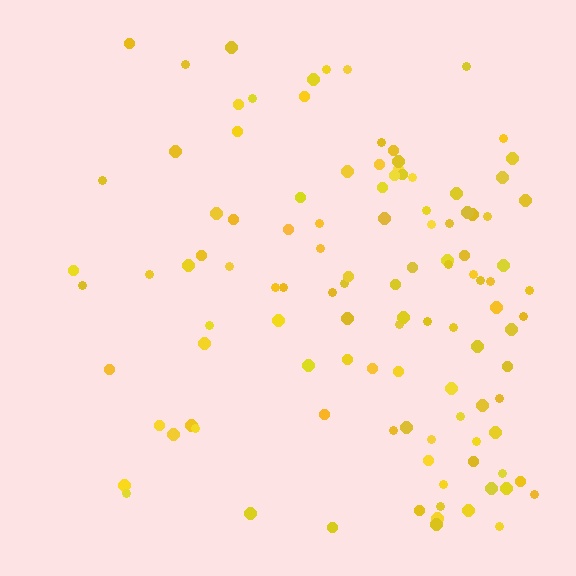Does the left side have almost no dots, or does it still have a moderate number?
Still a moderate number, just noticeably fewer than the right.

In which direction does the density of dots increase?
From left to right, with the right side densest.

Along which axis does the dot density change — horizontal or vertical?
Horizontal.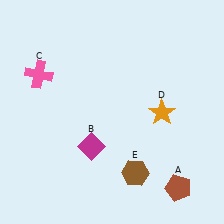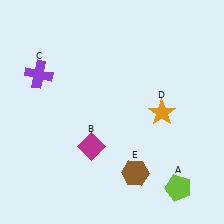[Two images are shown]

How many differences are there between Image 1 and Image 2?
There are 2 differences between the two images.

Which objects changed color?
A changed from brown to lime. C changed from pink to purple.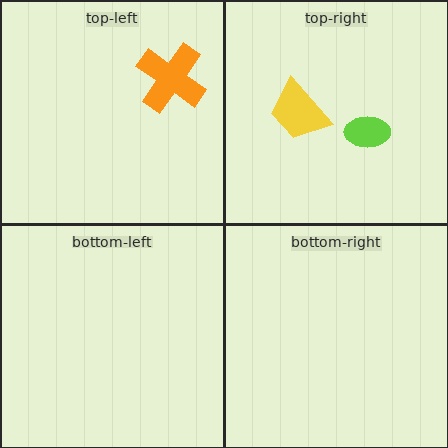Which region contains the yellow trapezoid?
The top-right region.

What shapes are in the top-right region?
The yellow trapezoid, the lime ellipse.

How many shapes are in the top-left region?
1.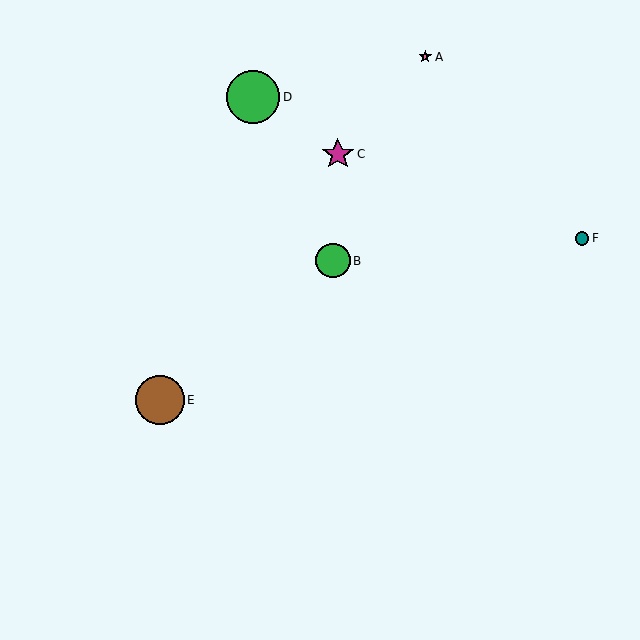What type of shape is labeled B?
Shape B is a green circle.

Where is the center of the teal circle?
The center of the teal circle is at (582, 238).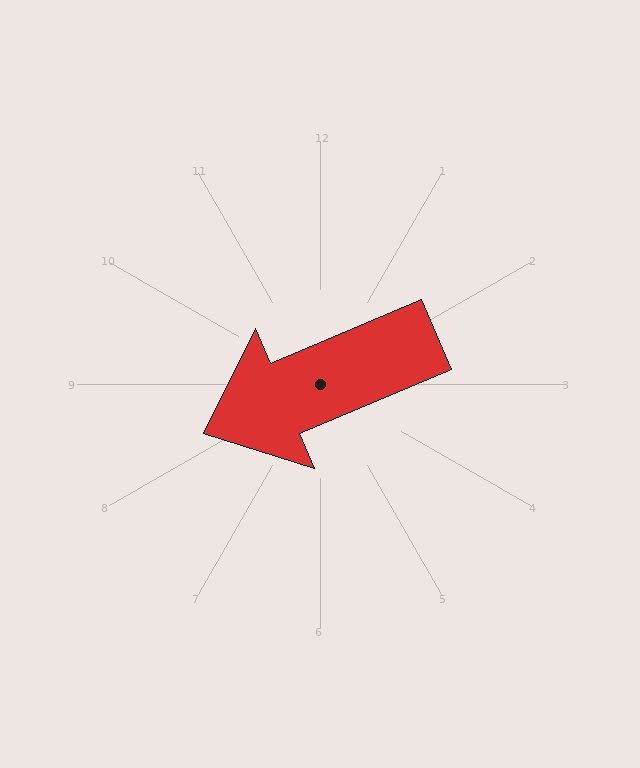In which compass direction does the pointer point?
Southwest.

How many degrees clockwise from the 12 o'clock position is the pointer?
Approximately 247 degrees.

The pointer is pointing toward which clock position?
Roughly 8 o'clock.